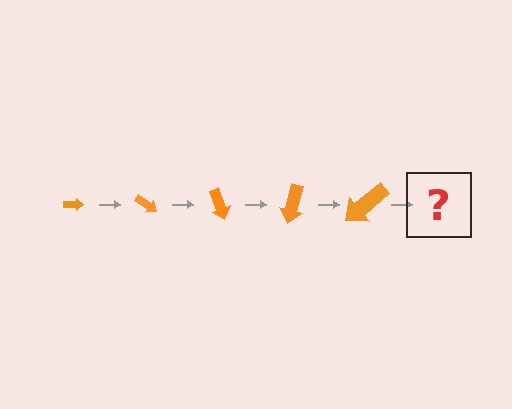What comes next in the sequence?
The next element should be an arrow, larger than the previous one and rotated 175 degrees from the start.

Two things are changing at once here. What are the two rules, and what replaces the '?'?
The two rules are that the arrow grows larger each step and it rotates 35 degrees each step. The '?' should be an arrow, larger than the previous one and rotated 175 degrees from the start.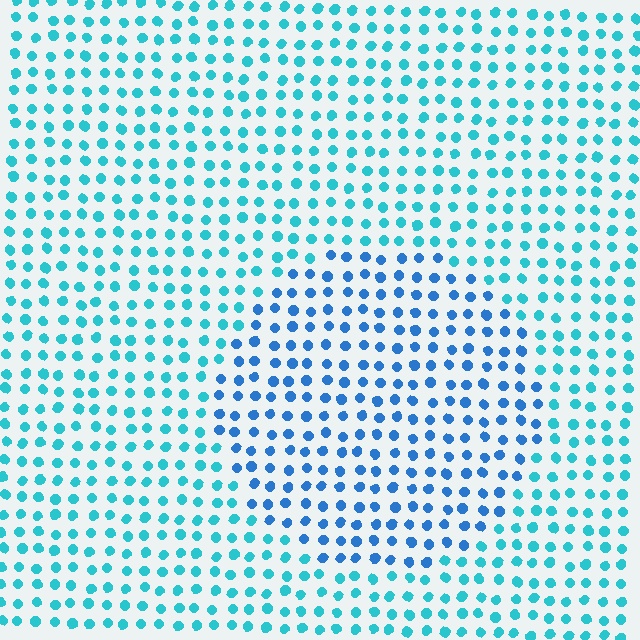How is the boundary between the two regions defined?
The boundary is defined purely by a slight shift in hue (about 29 degrees). Spacing, size, and orientation are identical on both sides.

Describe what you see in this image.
The image is filled with small cyan elements in a uniform arrangement. A circle-shaped region is visible where the elements are tinted to a slightly different hue, forming a subtle color boundary.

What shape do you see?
I see a circle.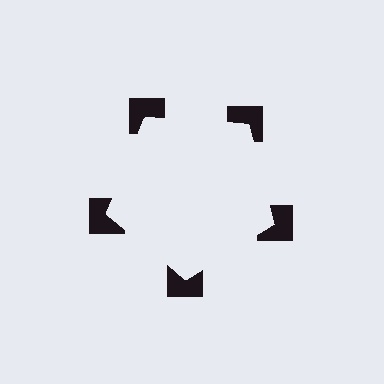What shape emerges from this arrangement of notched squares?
An illusory pentagon — its edges are inferred from the aligned wedge cuts in the notched squares, not physically drawn.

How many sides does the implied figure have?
5 sides.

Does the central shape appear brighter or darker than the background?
It typically appears slightly brighter than the background, even though no actual brightness change is drawn.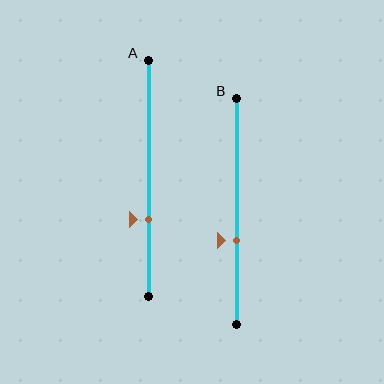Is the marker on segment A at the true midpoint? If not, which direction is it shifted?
No, the marker on segment A is shifted downward by about 17% of the segment length.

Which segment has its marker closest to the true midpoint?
Segment B has its marker closest to the true midpoint.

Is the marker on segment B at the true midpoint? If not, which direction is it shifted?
No, the marker on segment B is shifted downward by about 13% of the segment length.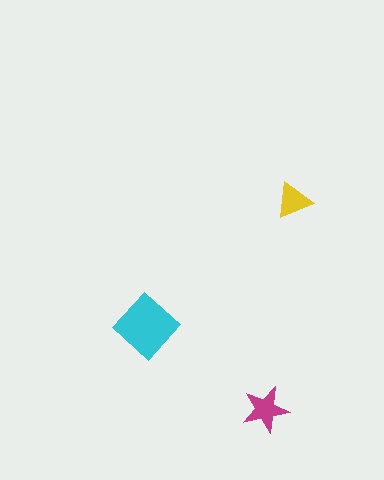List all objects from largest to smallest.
The cyan diamond, the magenta star, the yellow triangle.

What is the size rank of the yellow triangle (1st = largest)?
3rd.